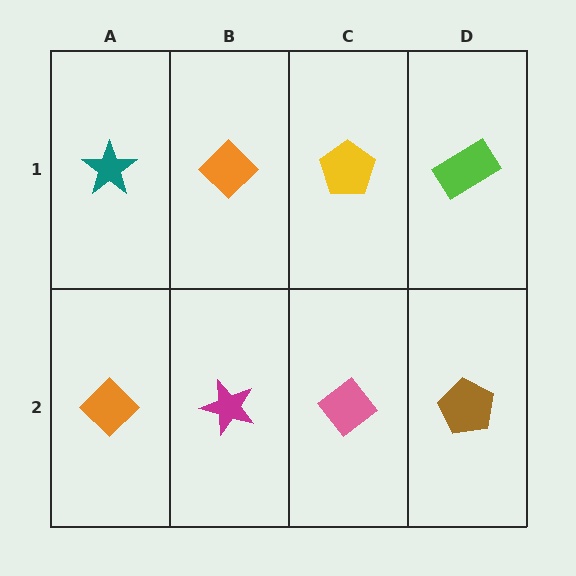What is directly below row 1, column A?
An orange diamond.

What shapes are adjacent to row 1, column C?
A pink diamond (row 2, column C), an orange diamond (row 1, column B), a lime rectangle (row 1, column D).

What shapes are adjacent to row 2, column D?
A lime rectangle (row 1, column D), a pink diamond (row 2, column C).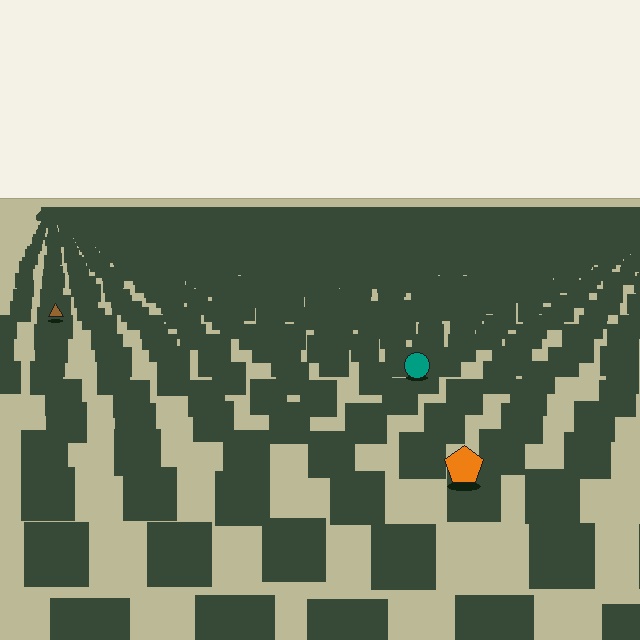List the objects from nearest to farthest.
From nearest to farthest: the orange pentagon, the teal circle, the brown triangle.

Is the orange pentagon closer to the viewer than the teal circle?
Yes. The orange pentagon is closer — you can tell from the texture gradient: the ground texture is coarser near it.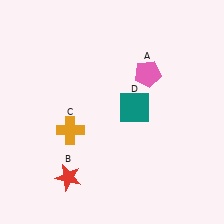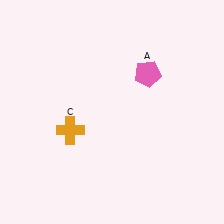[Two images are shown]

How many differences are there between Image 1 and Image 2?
There are 2 differences between the two images.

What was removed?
The red star (B), the teal square (D) were removed in Image 2.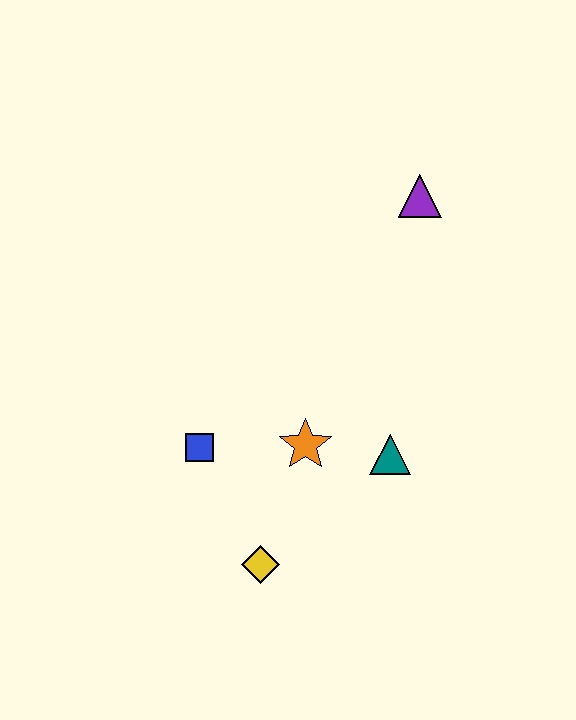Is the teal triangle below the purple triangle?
Yes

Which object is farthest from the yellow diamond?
The purple triangle is farthest from the yellow diamond.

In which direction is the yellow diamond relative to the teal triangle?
The yellow diamond is to the left of the teal triangle.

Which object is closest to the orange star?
The teal triangle is closest to the orange star.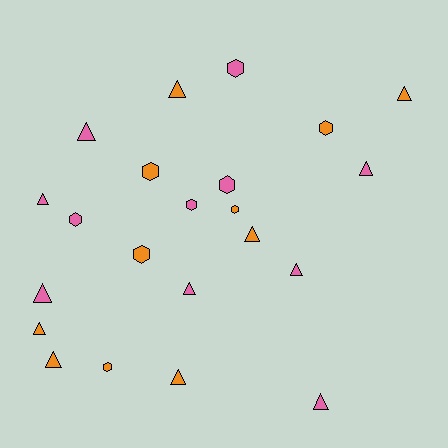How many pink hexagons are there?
There are 4 pink hexagons.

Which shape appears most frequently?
Triangle, with 13 objects.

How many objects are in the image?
There are 22 objects.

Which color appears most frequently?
Pink, with 11 objects.